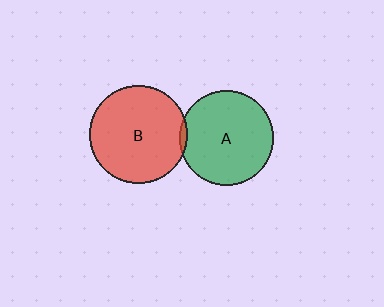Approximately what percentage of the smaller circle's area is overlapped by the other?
Approximately 5%.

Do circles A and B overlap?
Yes.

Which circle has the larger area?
Circle B (red).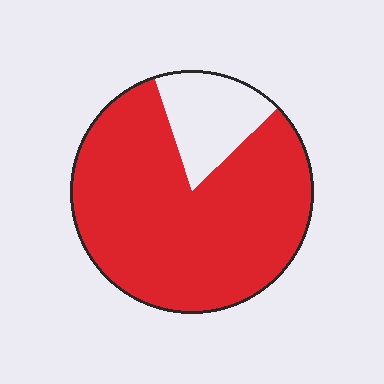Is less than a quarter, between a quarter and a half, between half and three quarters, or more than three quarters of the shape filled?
More than three quarters.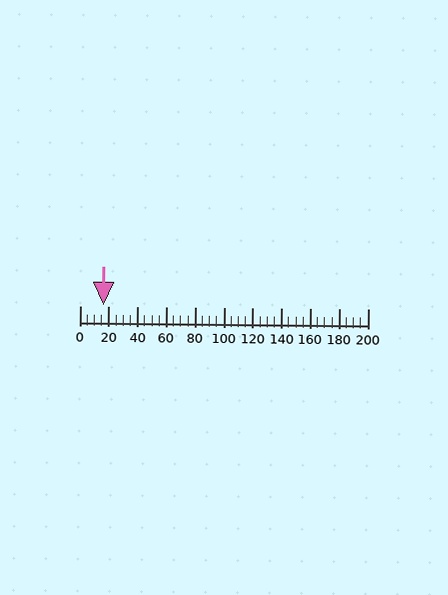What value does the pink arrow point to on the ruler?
The pink arrow points to approximately 16.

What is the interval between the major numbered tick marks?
The major tick marks are spaced 20 units apart.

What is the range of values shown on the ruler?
The ruler shows values from 0 to 200.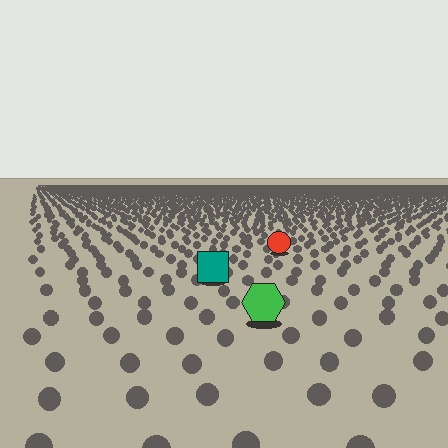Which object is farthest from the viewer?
The red circle is farthest from the viewer. It appears smaller and the ground texture around it is denser.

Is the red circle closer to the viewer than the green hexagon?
No. The green hexagon is closer — you can tell from the texture gradient: the ground texture is coarser near it.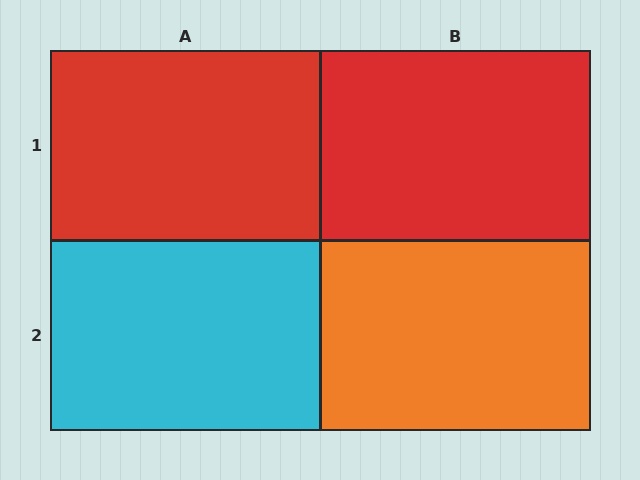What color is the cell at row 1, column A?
Red.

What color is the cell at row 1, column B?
Red.